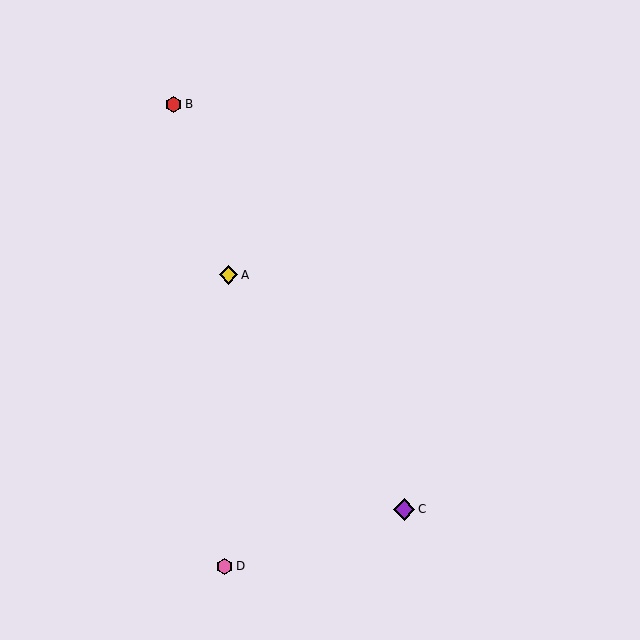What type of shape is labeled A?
Shape A is a yellow diamond.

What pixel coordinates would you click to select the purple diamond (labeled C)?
Click at (404, 509) to select the purple diamond C.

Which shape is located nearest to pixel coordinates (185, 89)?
The red hexagon (labeled B) at (174, 104) is nearest to that location.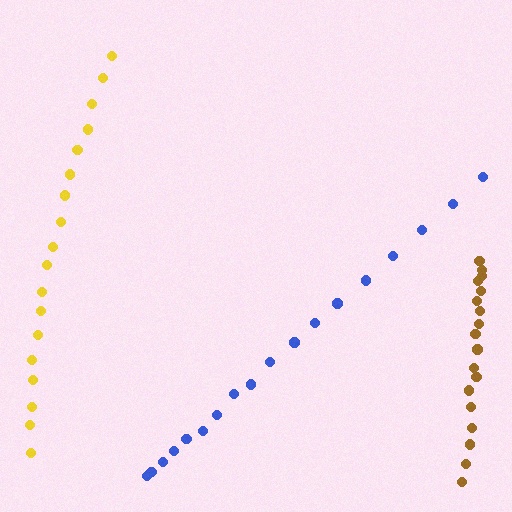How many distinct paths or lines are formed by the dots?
There are 3 distinct paths.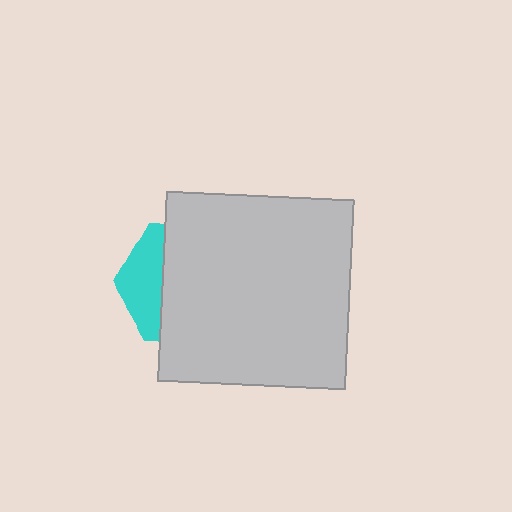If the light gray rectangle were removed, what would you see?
You would see the complete cyan hexagon.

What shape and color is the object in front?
The object in front is a light gray rectangle.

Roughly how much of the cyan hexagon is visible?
A small part of it is visible (roughly 31%).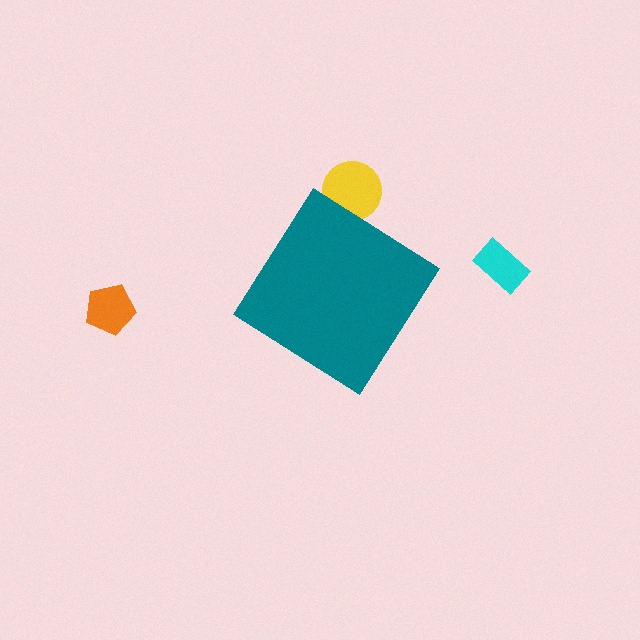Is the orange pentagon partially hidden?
No, the orange pentagon is fully visible.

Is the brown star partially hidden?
Yes, the brown star is partially hidden behind the teal diamond.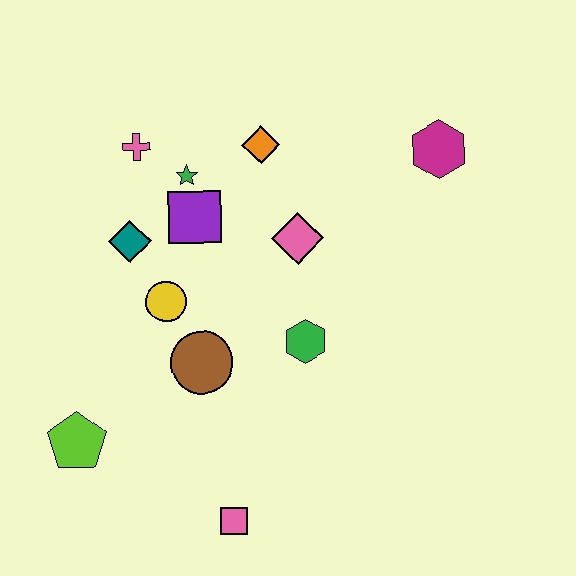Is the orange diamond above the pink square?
Yes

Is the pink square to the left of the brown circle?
No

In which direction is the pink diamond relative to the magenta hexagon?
The pink diamond is to the left of the magenta hexagon.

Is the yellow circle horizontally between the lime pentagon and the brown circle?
Yes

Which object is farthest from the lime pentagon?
The magenta hexagon is farthest from the lime pentagon.